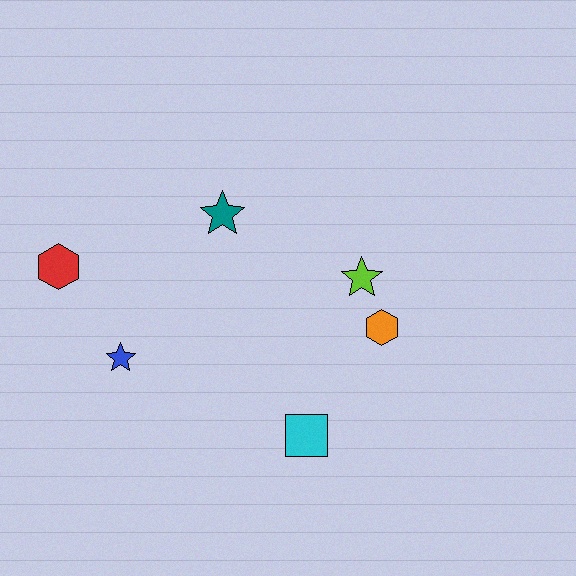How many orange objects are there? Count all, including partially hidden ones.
There is 1 orange object.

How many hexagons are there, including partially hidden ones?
There are 2 hexagons.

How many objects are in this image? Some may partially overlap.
There are 6 objects.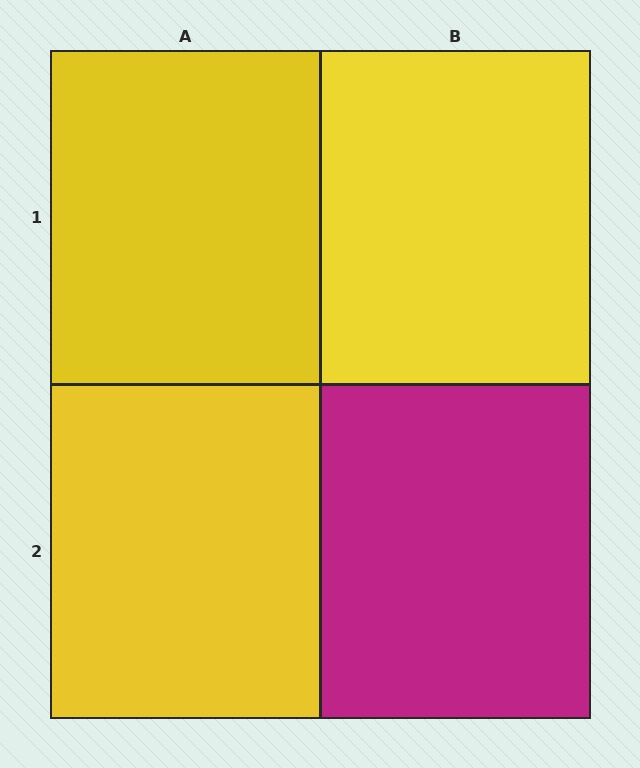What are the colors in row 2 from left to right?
Yellow, magenta.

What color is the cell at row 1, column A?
Yellow.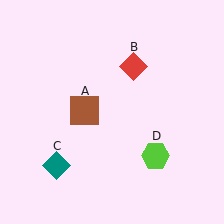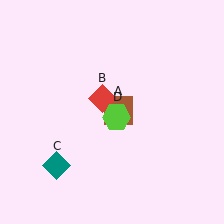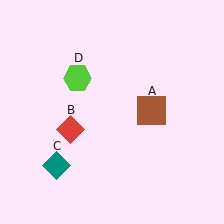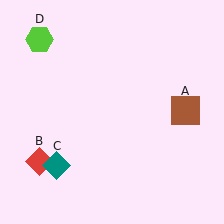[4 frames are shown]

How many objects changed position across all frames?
3 objects changed position: brown square (object A), red diamond (object B), lime hexagon (object D).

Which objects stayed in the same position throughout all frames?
Teal diamond (object C) remained stationary.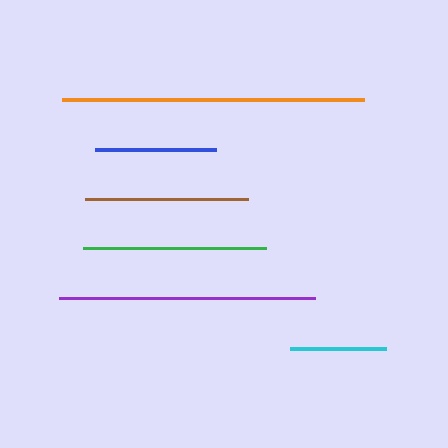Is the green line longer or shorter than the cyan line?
The green line is longer than the cyan line.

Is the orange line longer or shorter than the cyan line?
The orange line is longer than the cyan line.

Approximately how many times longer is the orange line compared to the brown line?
The orange line is approximately 1.9 times the length of the brown line.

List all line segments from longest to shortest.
From longest to shortest: orange, purple, green, brown, blue, cyan.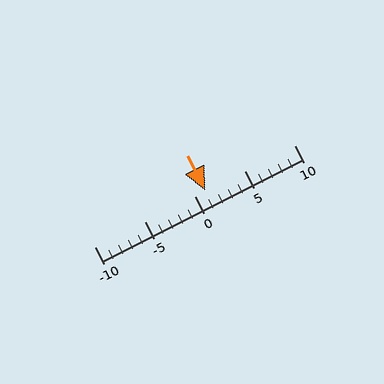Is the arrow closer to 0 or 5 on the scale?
The arrow is closer to 0.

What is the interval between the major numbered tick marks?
The major tick marks are spaced 5 units apart.